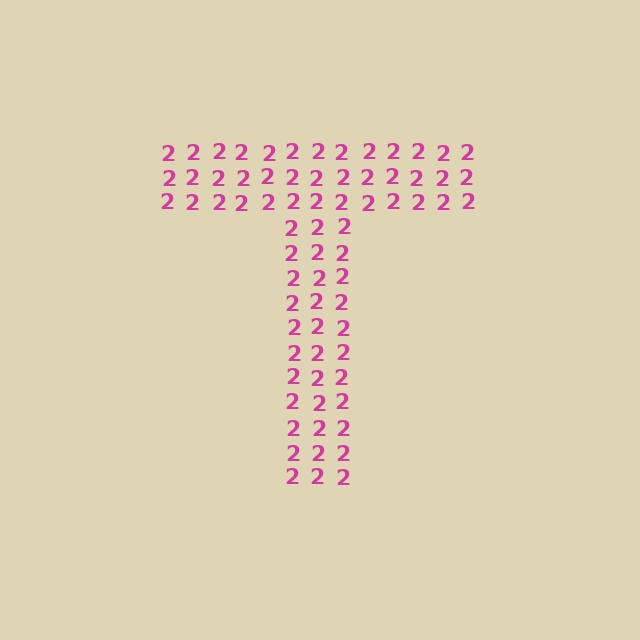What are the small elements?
The small elements are digit 2's.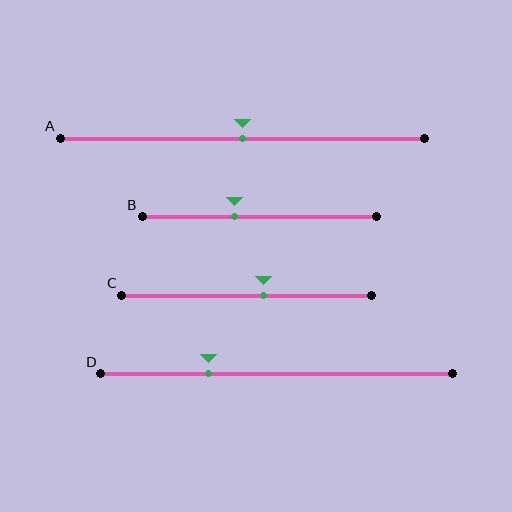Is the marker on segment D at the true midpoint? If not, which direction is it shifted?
No, the marker on segment D is shifted to the left by about 19% of the segment length.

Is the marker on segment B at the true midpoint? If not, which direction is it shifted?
No, the marker on segment B is shifted to the left by about 10% of the segment length.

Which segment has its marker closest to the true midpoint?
Segment A has its marker closest to the true midpoint.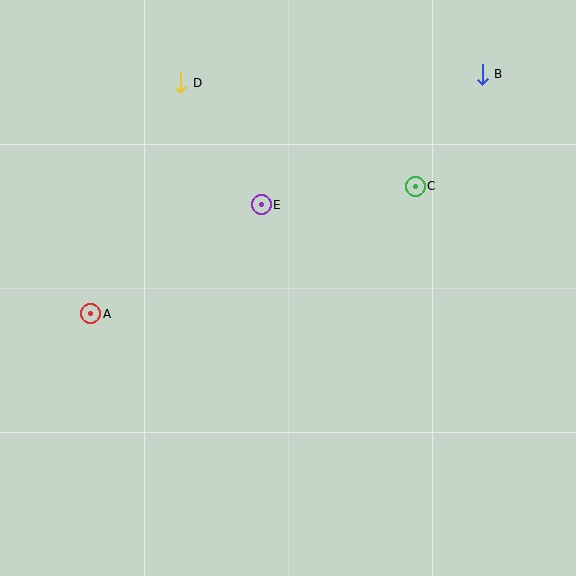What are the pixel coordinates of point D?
Point D is at (181, 83).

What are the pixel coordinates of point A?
Point A is at (91, 314).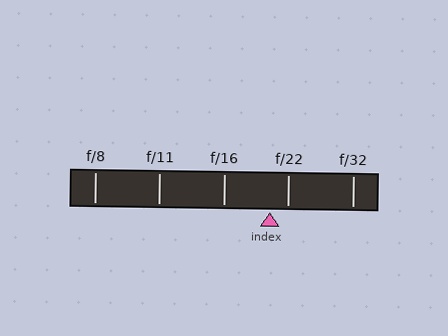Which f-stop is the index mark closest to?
The index mark is closest to f/22.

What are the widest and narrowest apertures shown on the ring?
The widest aperture shown is f/8 and the narrowest is f/32.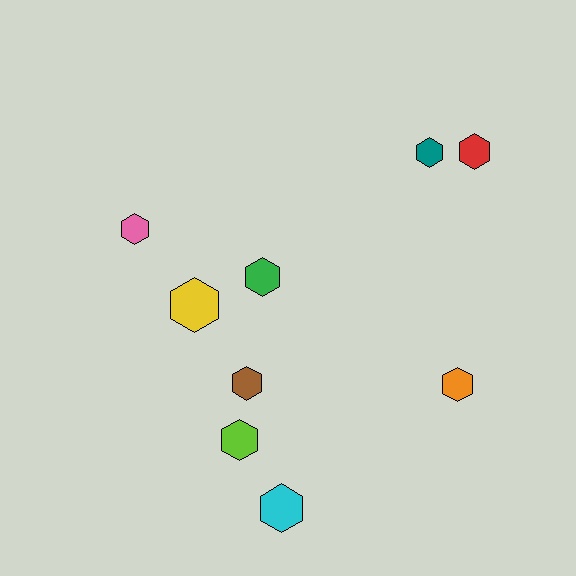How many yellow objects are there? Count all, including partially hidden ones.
There is 1 yellow object.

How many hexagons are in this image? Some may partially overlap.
There are 9 hexagons.